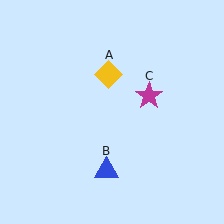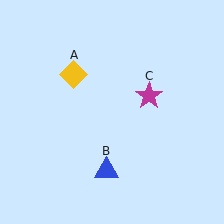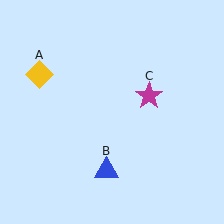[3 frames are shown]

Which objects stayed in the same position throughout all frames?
Blue triangle (object B) and magenta star (object C) remained stationary.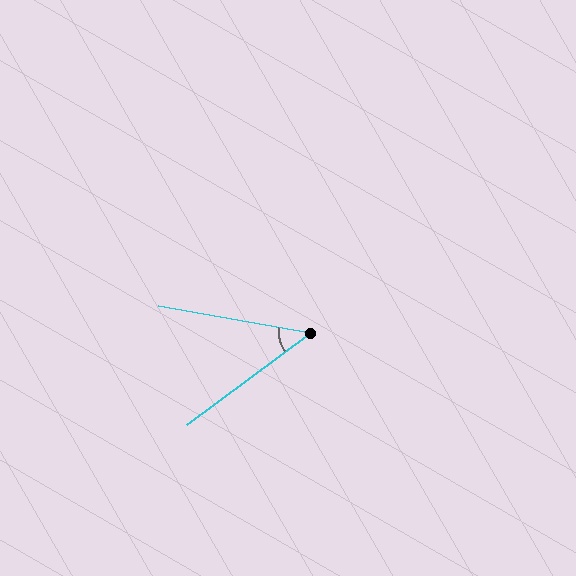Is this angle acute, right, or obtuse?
It is acute.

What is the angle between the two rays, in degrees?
Approximately 47 degrees.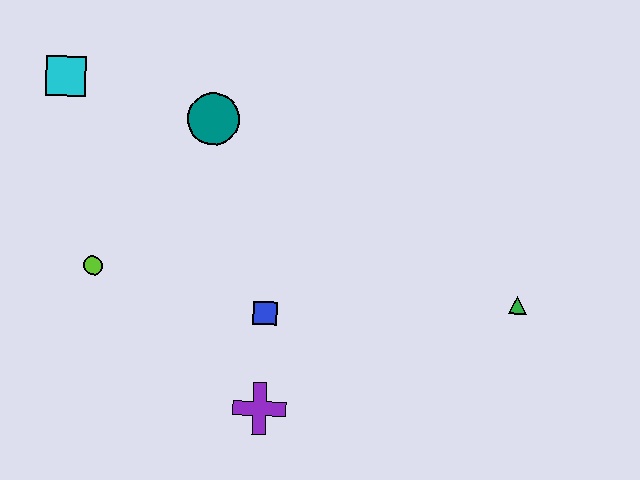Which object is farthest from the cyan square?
The green triangle is farthest from the cyan square.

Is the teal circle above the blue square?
Yes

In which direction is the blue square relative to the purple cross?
The blue square is above the purple cross.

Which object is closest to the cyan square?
The teal circle is closest to the cyan square.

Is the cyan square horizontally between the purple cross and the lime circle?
No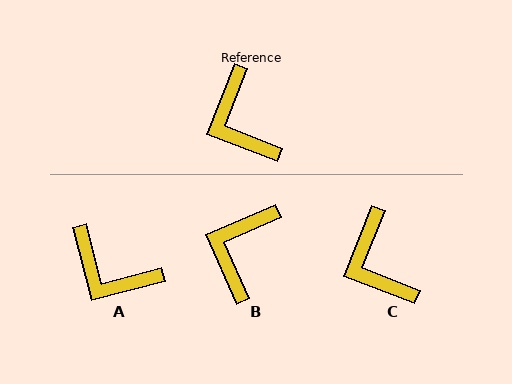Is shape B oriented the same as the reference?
No, it is off by about 45 degrees.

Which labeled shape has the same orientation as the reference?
C.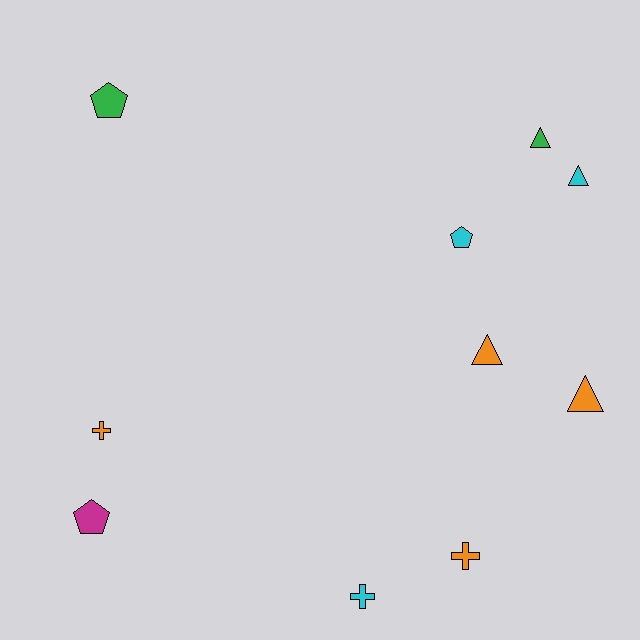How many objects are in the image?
There are 10 objects.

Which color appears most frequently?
Orange, with 4 objects.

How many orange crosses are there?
There are 2 orange crosses.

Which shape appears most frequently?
Triangle, with 4 objects.